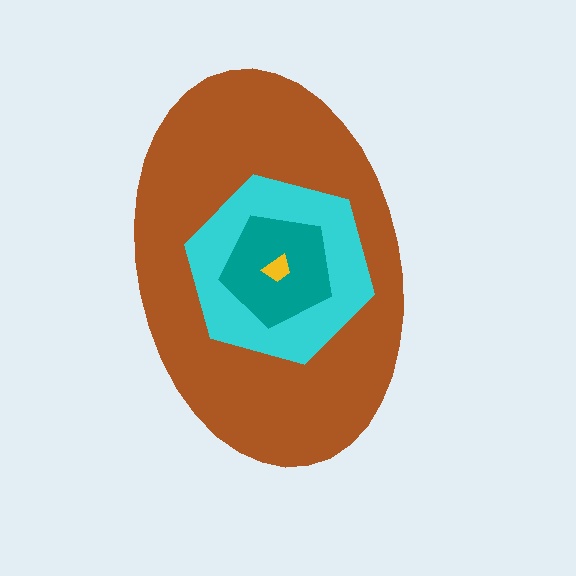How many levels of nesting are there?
4.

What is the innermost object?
The yellow trapezoid.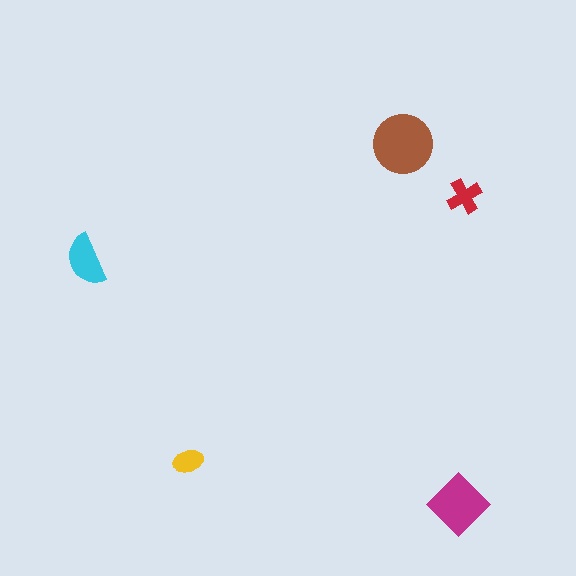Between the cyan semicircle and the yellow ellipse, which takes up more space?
The cyan semicircle.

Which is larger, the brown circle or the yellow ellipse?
The brown circle.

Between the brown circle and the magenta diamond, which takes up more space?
The brown circle.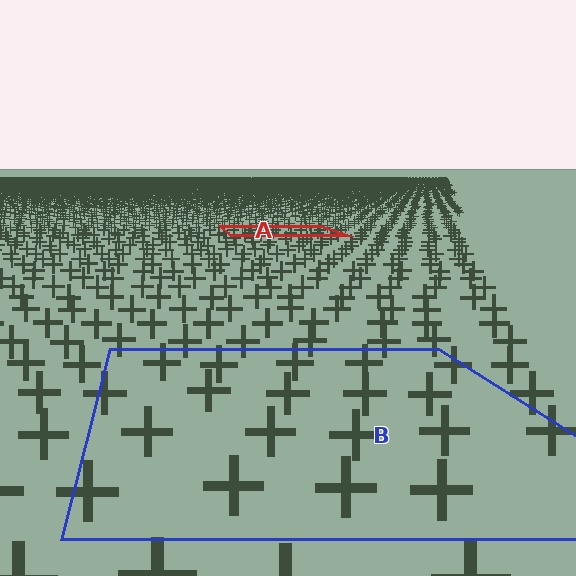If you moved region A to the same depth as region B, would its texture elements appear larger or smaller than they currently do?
They would appear larger. At a closer depth, the same texture elements are projected at a bigger on-screen size.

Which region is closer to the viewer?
Region B is closer. The texture elements there are larger and more spread out.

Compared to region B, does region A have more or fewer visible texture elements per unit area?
Region A has more texture elements per unit area — they are packed more densely because it is farther away.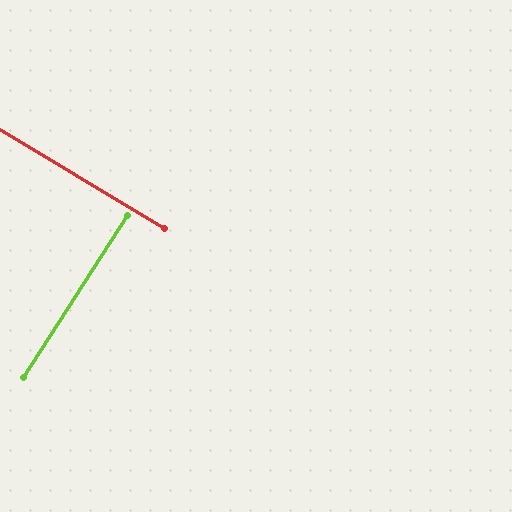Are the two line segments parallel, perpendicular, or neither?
Perpendicular — they meet at approximately 88°.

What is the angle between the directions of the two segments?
Approximately 88 degrees.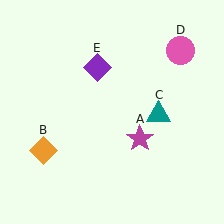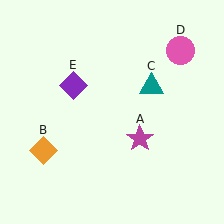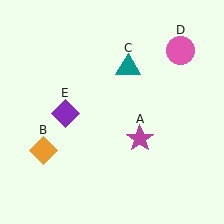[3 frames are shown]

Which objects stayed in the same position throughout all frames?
Magenta star (object A) and orange diamond (object B) and pink circle (object D) remained stationary.